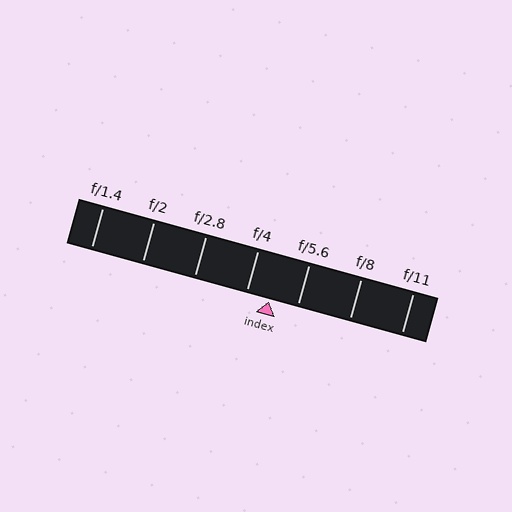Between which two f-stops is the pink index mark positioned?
The index mark is between f/4 and f/5.6.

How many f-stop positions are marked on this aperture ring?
There are 7 f-stop positions marked.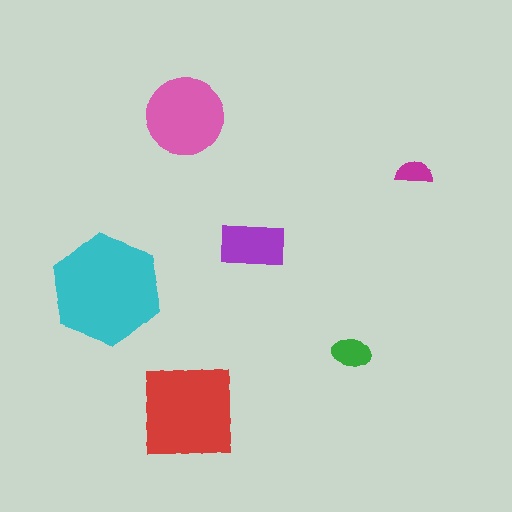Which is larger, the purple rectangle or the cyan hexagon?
The cyan hexagon.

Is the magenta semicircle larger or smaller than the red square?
Smaller.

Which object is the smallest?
The magenta semicircle.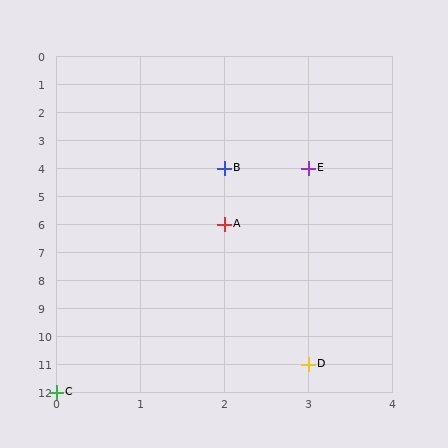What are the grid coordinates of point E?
Point E is at grid coordinates (3, 4).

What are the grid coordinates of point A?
Point A is at grid coordinates (2, 6).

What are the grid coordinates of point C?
Point C is at grid coordinates (0, 12).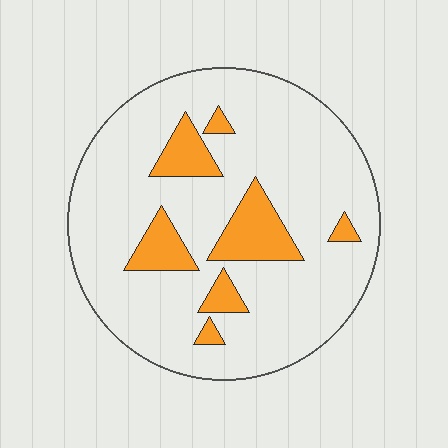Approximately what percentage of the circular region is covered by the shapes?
Approximately 15%.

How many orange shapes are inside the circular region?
7.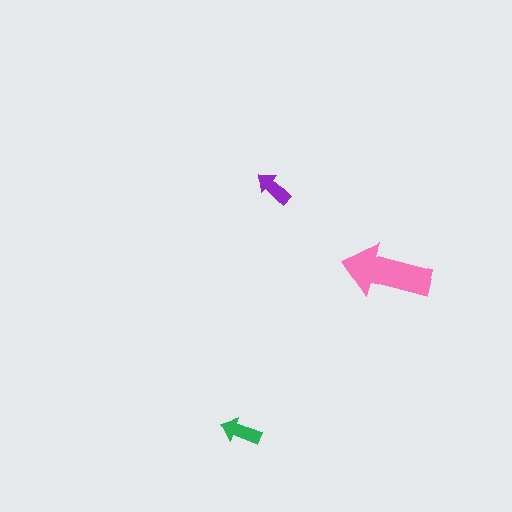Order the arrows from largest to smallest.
the pink one, the green one, the purple one.